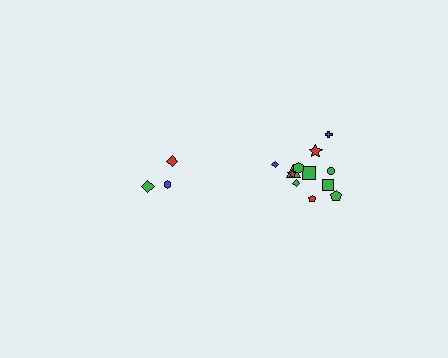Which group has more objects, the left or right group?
The right group.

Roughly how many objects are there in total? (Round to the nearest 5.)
Roughly 15 objects in total.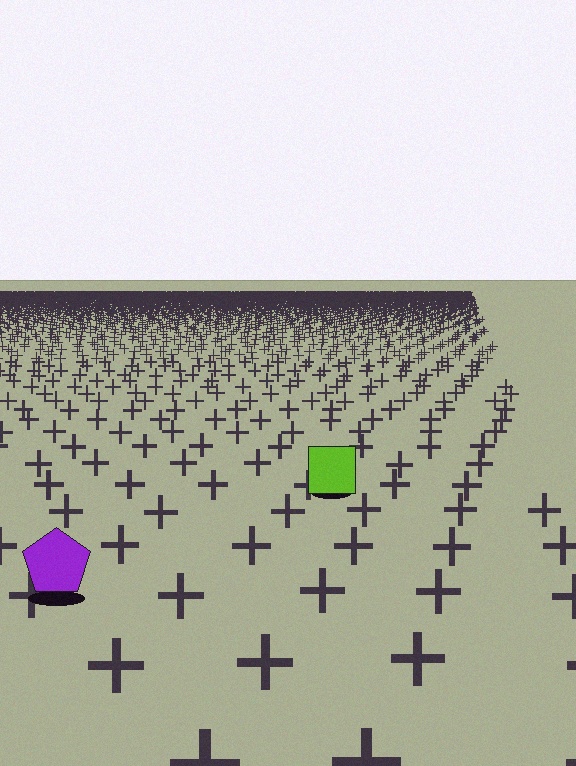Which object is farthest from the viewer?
The lime square is farthest from the viewer. It appears smaller and the ground texture around it is denser.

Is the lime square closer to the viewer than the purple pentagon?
No. The purple pentagon is closer — you can tell from the texture gradient: the ground texture is coarser near it.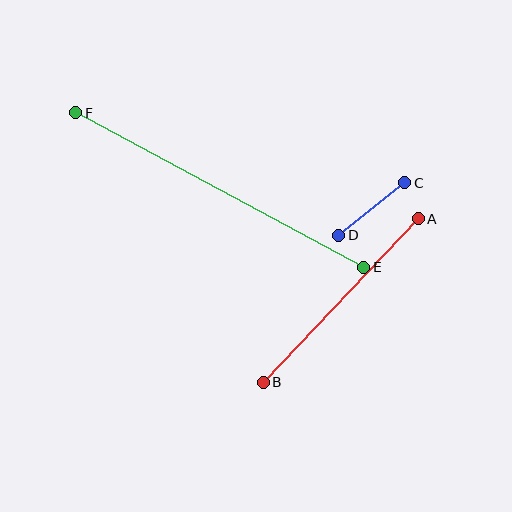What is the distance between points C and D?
The distance is approximately 84 pixels.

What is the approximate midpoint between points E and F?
The midpoint is at approximately (220, 190) pixels.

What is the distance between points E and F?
The distance is approximately 327 pixels.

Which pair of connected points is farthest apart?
Points E and F are farthest apart.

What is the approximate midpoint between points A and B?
The midpoint is at approximately (341, 301) pixels.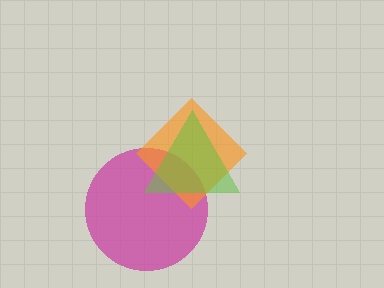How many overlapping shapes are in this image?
There are 3 overlapping shapes in the image.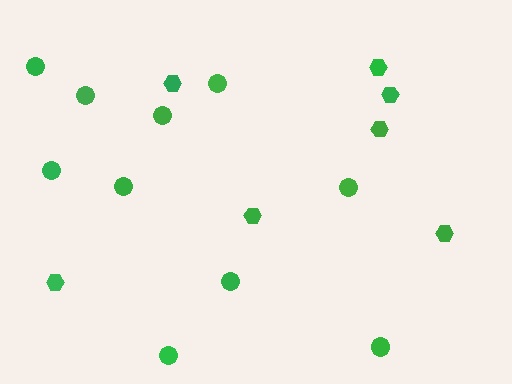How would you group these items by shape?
There are 2 groups: one group of circles (10) and one group of hexagons (7).